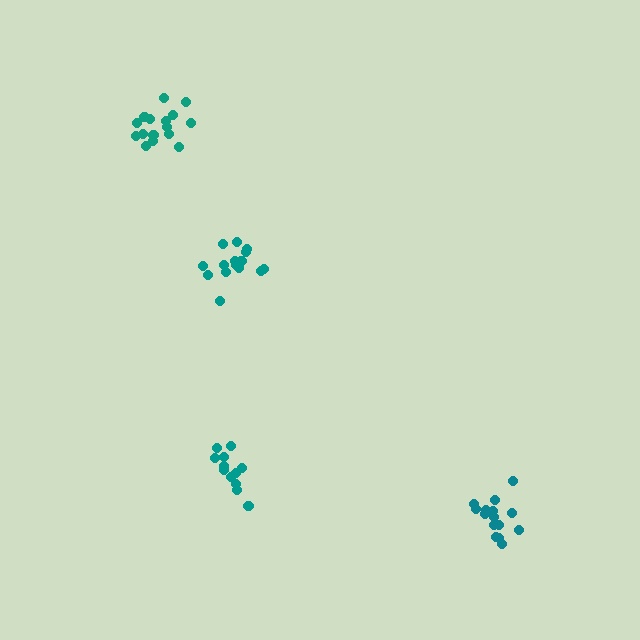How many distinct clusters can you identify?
There are 4 distinct clusters.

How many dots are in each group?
Group 1: 15 dots, Group 2: 12 dots, Group 3: 15 dots, Group 4: 17 dots (59 total).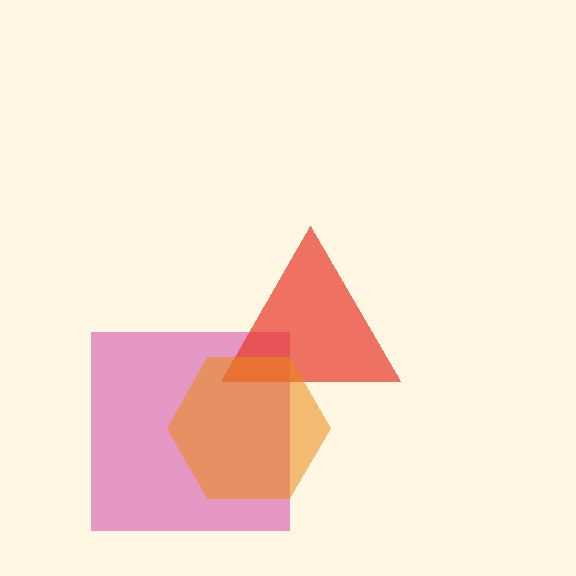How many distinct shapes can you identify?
There are 3 distinct shapes: a magenta square, a red triangle, an orange hexagon.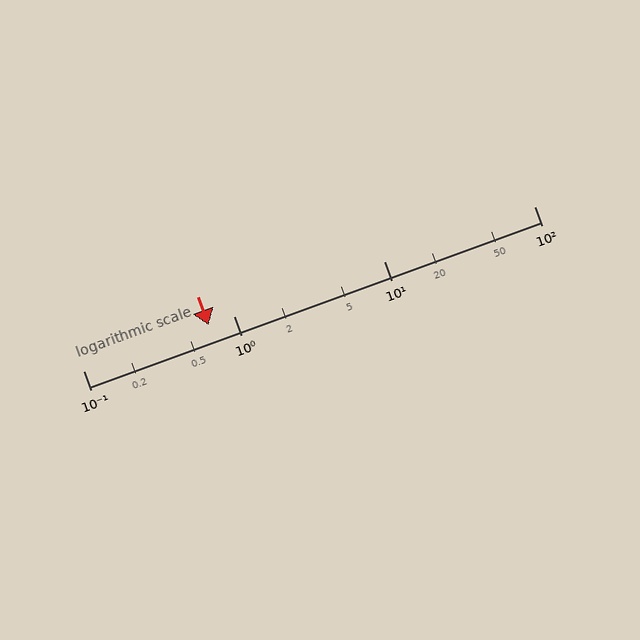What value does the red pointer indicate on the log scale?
The pointer indicates approximately 0.68.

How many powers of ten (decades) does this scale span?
The scale spans 3 decades, from 0.1 to 100.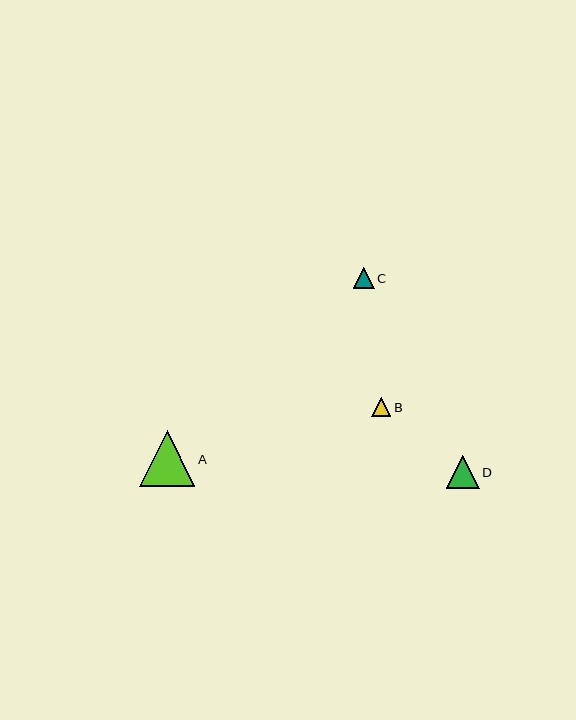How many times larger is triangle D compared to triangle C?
Triangle D is approximately 1.6 times the size of triangle C.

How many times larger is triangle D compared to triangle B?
Triangle D is approximately 1.7 times the size of triangle B.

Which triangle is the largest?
Triangle A is the largest with a size of approximately 55 pixels.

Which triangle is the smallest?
Triangle B is the smallest with a size of approximately 19 pixels.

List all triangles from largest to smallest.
From largest to smallest: A, D, C, B.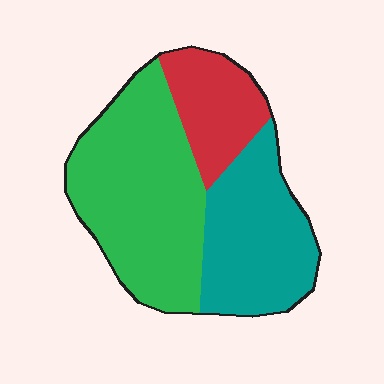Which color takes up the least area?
Red, at roughly 20%.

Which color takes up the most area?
Green, at roughly 50%.